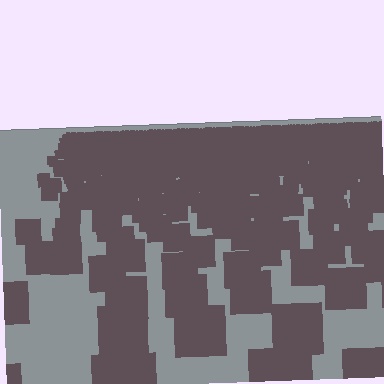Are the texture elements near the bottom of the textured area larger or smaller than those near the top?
Larger. Near the bottom, elements are closer to the viewer and appear at a bigger on-screen size.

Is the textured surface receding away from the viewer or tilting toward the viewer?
The surface is receding away from the viewer. Texture elements get smaller and denser toward the top.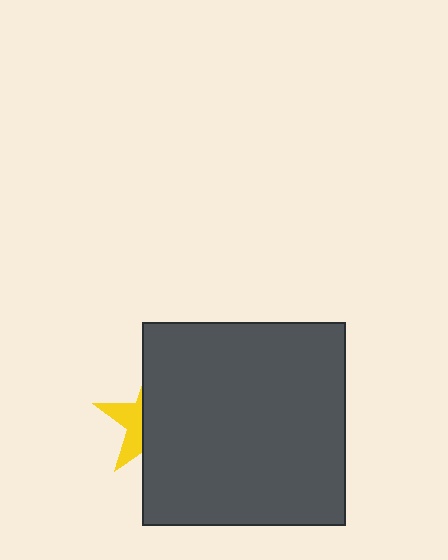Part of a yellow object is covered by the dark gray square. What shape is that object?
It is a star.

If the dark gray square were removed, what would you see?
You would see the complete yellow star.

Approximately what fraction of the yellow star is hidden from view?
Roughly 66% of the yellow star is hidden behind the dark gray square.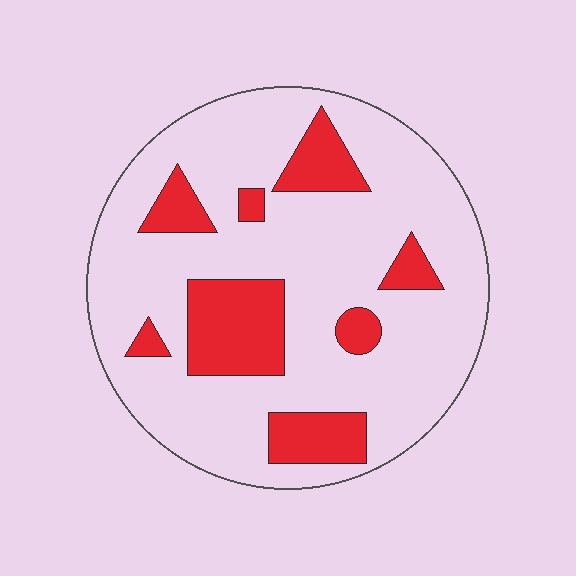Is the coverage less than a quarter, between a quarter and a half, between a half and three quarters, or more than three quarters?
Less than a quarter.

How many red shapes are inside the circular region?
8.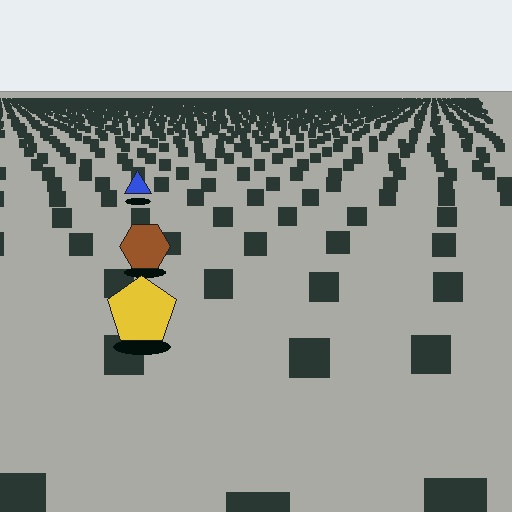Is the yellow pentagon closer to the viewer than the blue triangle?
Yes. The yellow pentagon is closer — you can tell from the texture gradient: the ground texture is coarser near it.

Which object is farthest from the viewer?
The blue triangle is farthest from the viewer. It appears smaller and the ground texture around it is denser.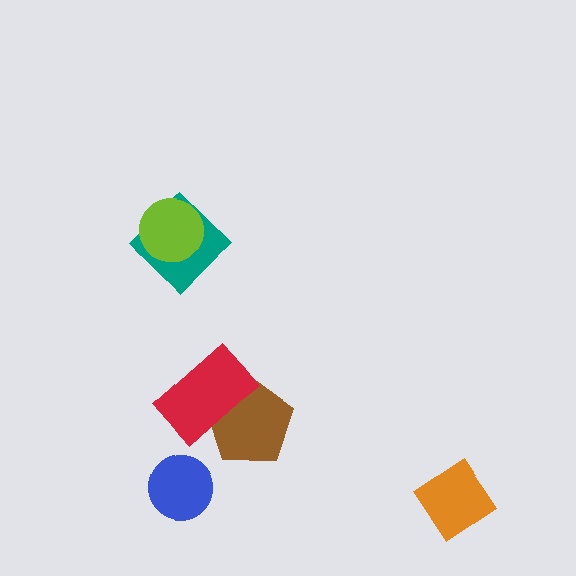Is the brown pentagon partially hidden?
Yes, it is partially covered by another shape.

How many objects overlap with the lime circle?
1 object overlaps with the lime circle.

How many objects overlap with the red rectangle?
1 object overlaps with the red rectangle.